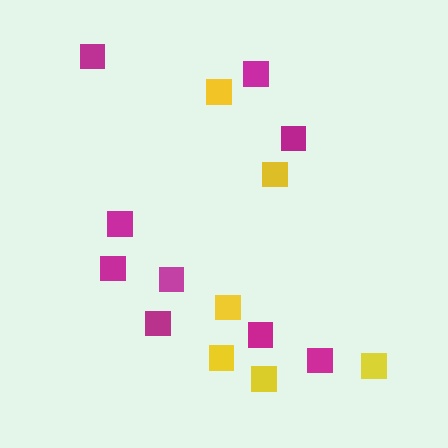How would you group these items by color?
There are 2 groups: one group of magenta squares (9) and one group of yellow squares (6).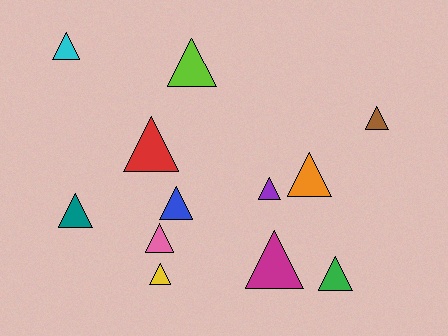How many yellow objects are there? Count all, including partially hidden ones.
There is 1 yellow object.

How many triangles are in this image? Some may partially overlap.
There are 12 triangles.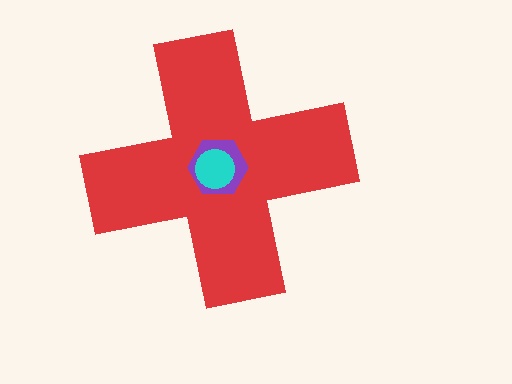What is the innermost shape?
The cyan circle.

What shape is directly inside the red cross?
The purple hexagon.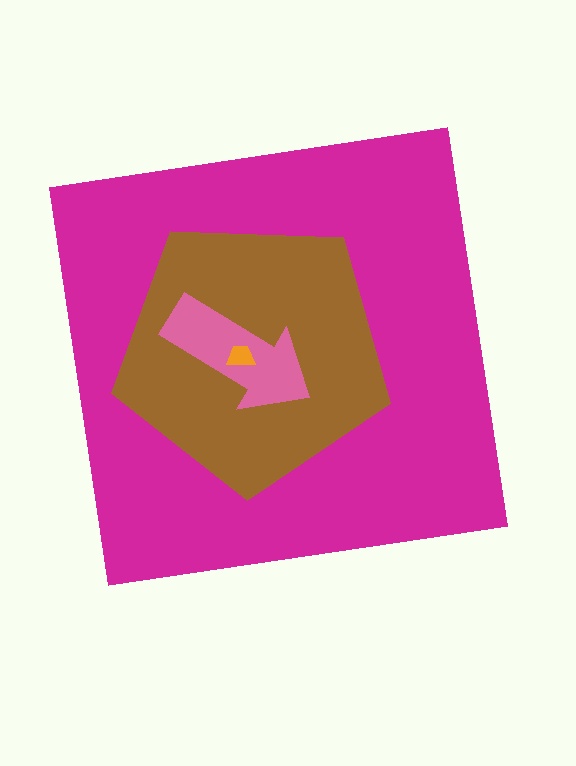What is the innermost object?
The orange trapezoid.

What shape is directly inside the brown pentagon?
The pink arrow.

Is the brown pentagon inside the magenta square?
Yes.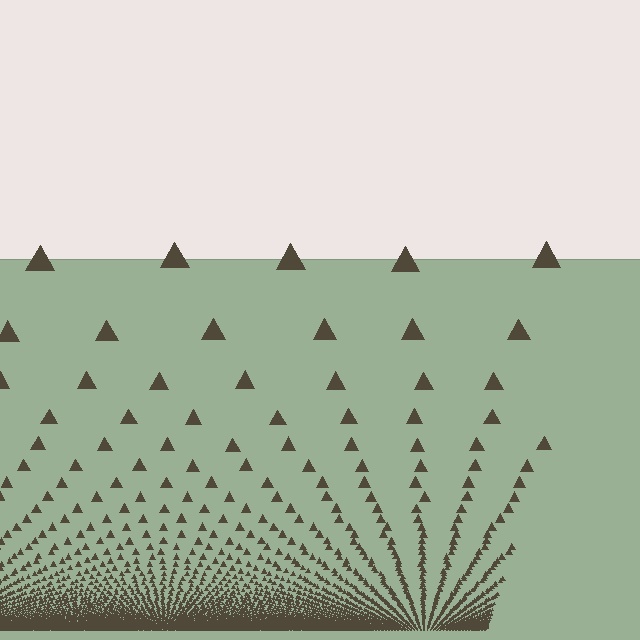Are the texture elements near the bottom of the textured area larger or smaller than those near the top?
Smaller. The gradient is inverted — elements near the bottom are smaller and denser.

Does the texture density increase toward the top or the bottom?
Density increases toward the bottom.